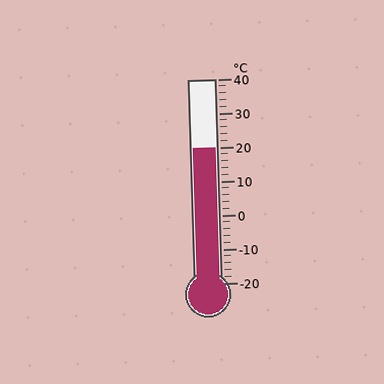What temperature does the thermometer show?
The thermometer shows approximately 20°C.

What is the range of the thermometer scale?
The thermometer scale ranges from -20°C to 40°C.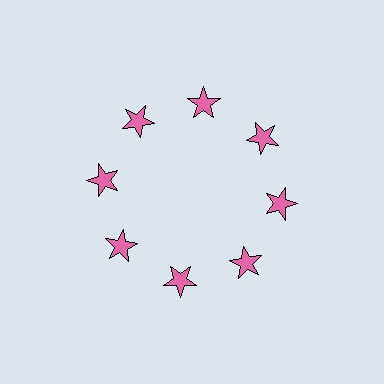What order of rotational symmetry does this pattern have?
This pattern has 8-fold rotational symmetry.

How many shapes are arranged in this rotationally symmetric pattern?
There are 8 shapes, arranged in 8 groups of 1.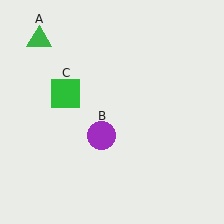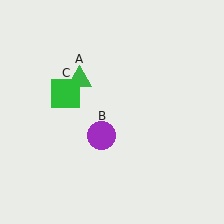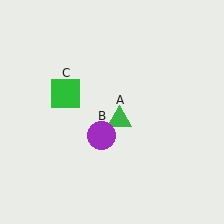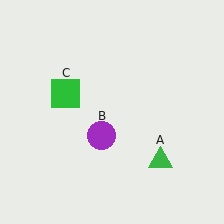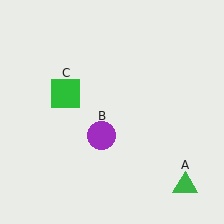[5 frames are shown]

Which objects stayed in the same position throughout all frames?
Purple circle (object B) and green square (object C) remained stationary.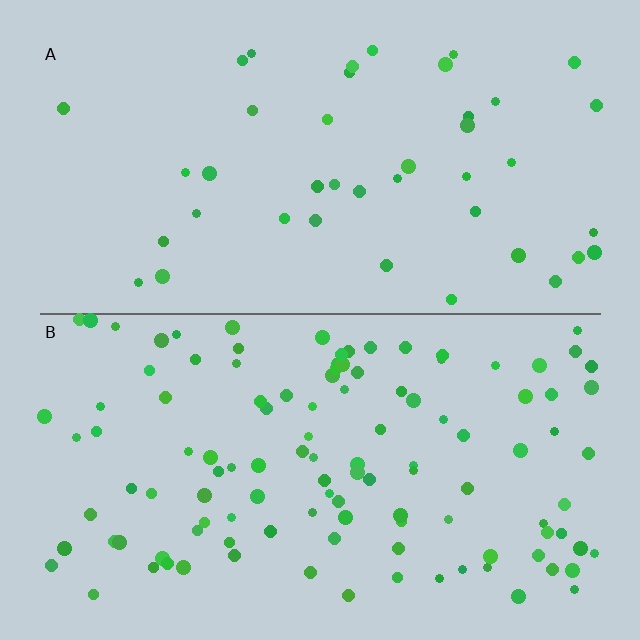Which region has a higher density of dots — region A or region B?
B (the bottom).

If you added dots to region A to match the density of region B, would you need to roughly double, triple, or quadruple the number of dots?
Approximately triple.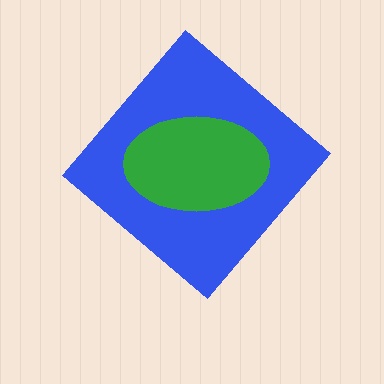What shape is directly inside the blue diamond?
The green ellipse.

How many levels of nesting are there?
2.